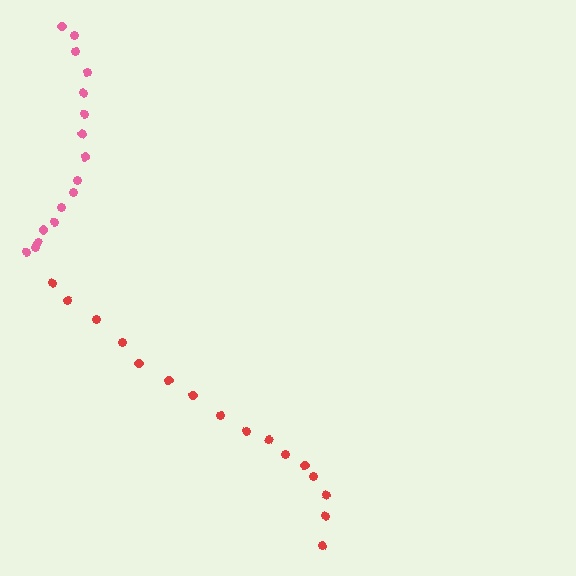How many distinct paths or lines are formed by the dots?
There are 2 distinct paths.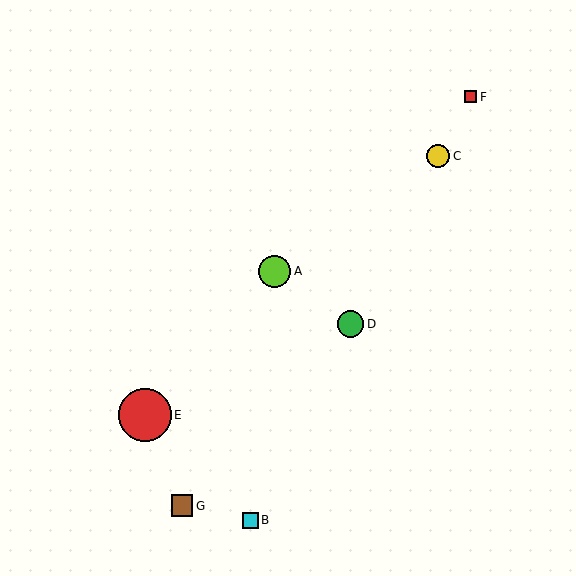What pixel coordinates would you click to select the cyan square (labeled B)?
Click at (250, 520) to select the cyan square B.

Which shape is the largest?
The red circle (labeled E) is the largest.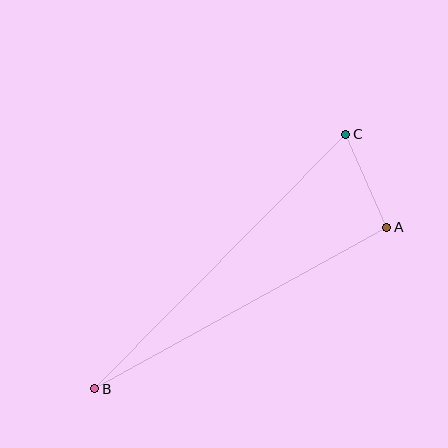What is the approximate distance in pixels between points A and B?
The distance between A and B is approximately 334 pixels.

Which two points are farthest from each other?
Points B and C are farthest from each other.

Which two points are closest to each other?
Points A and C are closest to each other.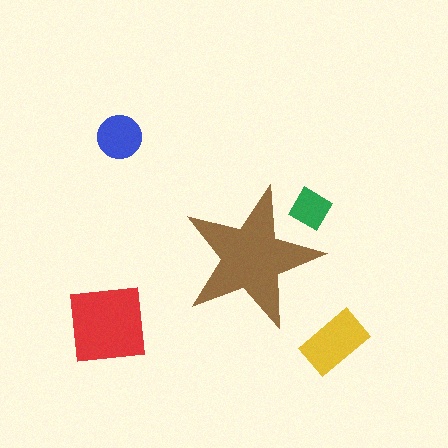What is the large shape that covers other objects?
A brown star.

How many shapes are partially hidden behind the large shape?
1 shape is partially hidden.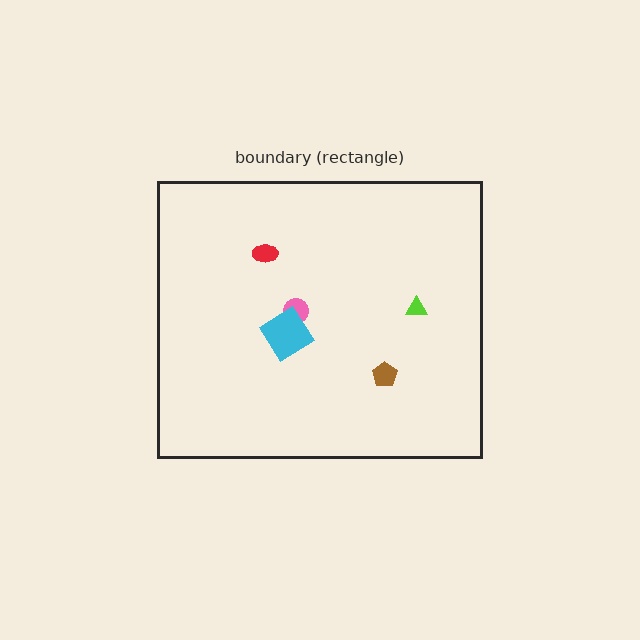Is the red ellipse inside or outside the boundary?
Inside.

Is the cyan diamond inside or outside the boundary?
Inside.